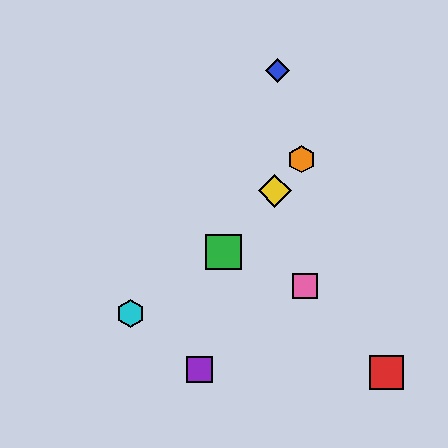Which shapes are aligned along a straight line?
The green square, the yellow diamond, the orange hexagon are aligned along a straight line.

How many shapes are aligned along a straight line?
3 shapes (the green square, the yellow diamond, the orange hexagon) are aligned along a straight line.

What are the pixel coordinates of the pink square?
The pink square is at (305, 286).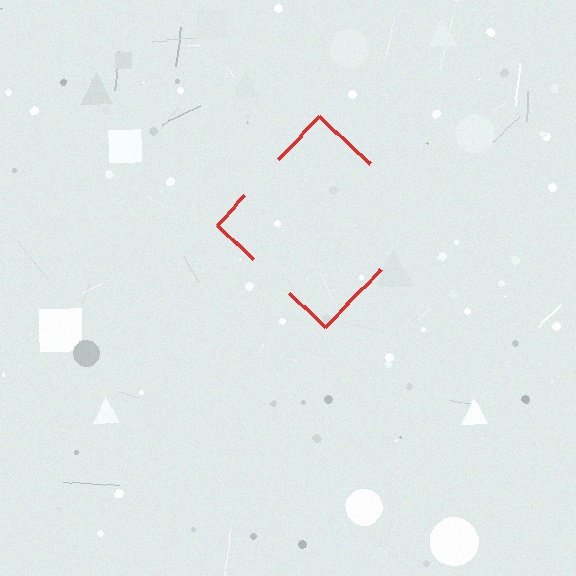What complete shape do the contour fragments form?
The contour fragments form a diamond.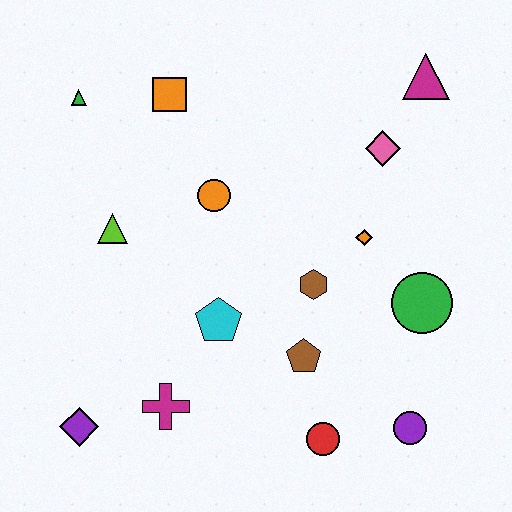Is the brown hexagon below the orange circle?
Yes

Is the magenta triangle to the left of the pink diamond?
No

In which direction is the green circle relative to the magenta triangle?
The green circle is below the magenta triangle.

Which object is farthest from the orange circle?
The purple circle is farthest from the orange circle.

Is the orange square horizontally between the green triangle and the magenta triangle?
Yes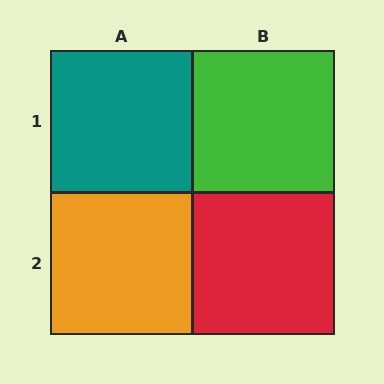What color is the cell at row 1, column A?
Teal.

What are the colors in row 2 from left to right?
Orange, red.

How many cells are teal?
1 cell is teal.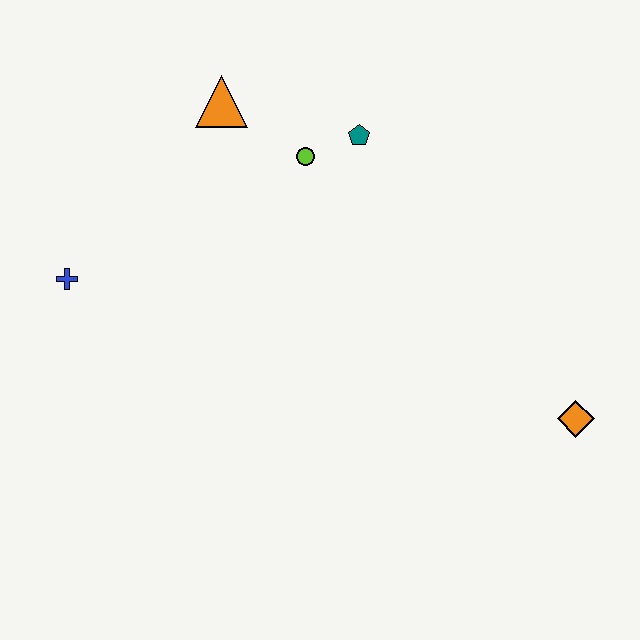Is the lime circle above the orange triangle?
No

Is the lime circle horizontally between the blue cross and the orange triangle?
No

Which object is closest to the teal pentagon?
The lime circle is closest to the teal pentagon.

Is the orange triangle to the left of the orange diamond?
Yes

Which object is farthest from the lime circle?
The orange diamond is farthest from the lime circle.